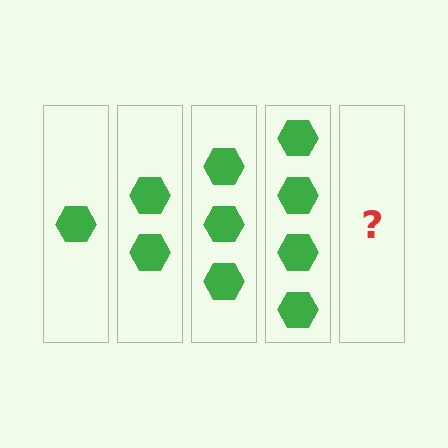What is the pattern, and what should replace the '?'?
The pattern is that each step adds one more hexagon. The '?' should be 5 hexagons.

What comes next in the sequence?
The next element should be 5 hexagons.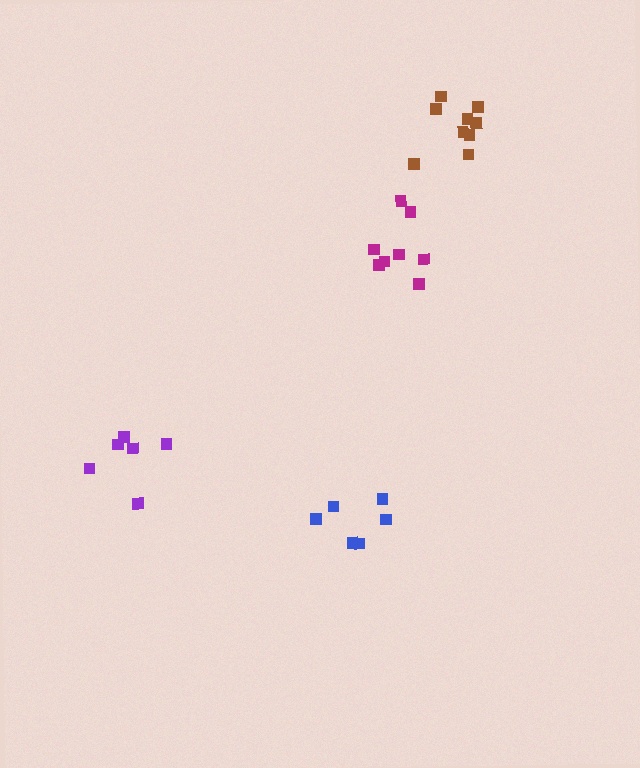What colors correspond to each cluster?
The clusters are colored: magenta, purple, brown, blue.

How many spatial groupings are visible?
There are 4 spatial groupings.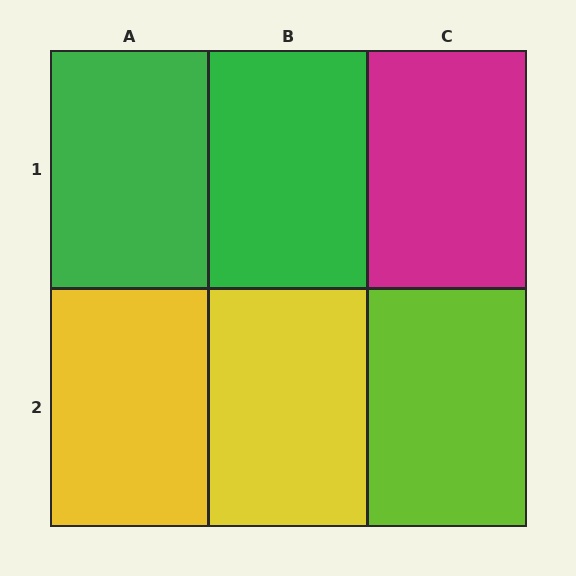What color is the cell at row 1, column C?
Magenta.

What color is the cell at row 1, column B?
Green.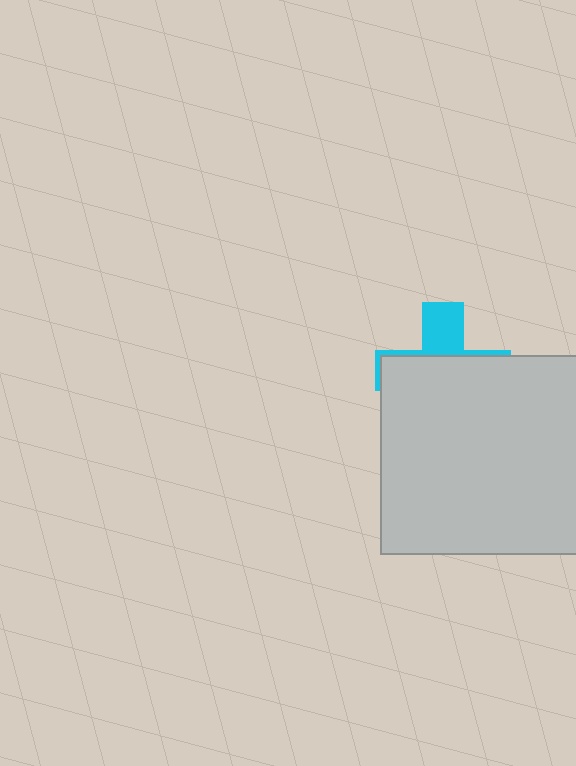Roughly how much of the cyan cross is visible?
A small part of it is visible (roughly 31%).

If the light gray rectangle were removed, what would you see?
You would see the complete cyan cross.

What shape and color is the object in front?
The object in front is a light gray rectangle.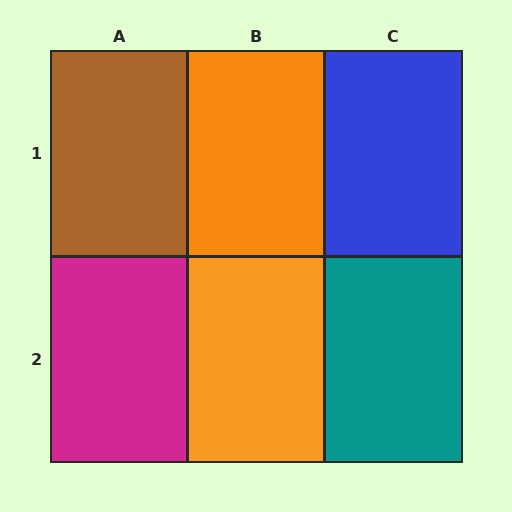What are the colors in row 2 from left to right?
Magenta, orange, teal.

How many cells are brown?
1 cell is brown.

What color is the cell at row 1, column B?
Orange.